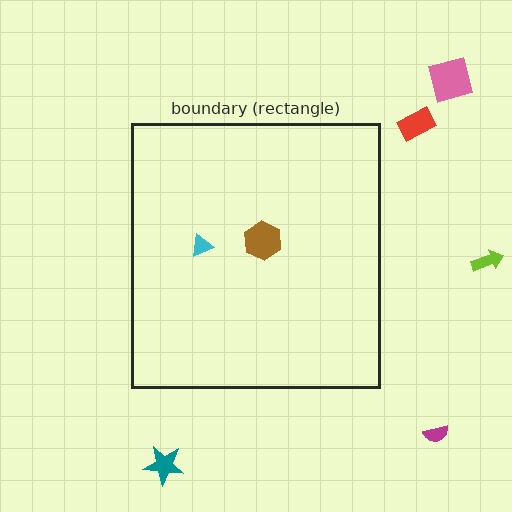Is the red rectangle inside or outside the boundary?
Outside.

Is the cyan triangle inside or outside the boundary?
Inside.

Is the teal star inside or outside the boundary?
Outside.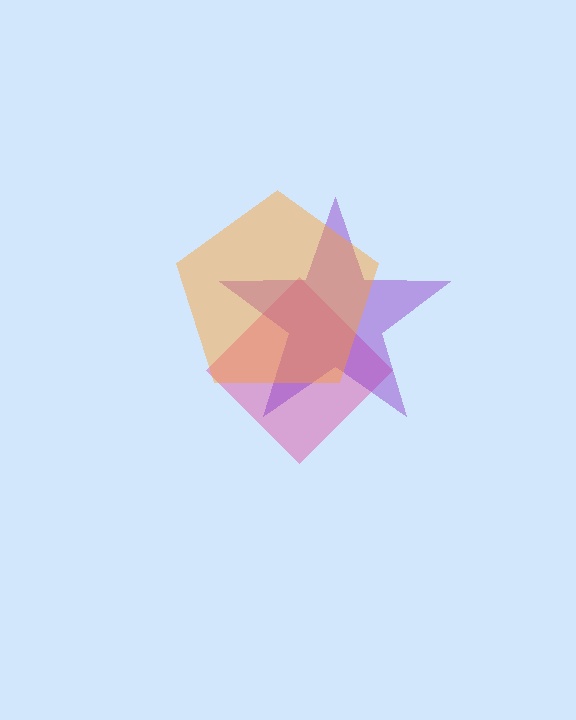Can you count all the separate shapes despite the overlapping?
Yes, there are 3 separate shapes.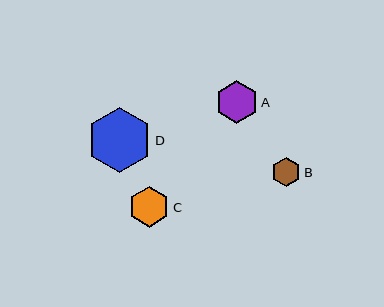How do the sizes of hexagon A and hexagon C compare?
Hexagon A and hexagon C are approximately the same size.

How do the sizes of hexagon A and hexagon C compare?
Hexagon A and hexagon C are approximately the same size.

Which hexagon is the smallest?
Hexagon B is the smallest with a size of approximately 30 pixels.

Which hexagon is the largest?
Hexagon D is the largest with a size of approximately 65 pixels.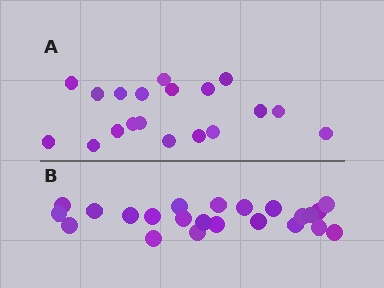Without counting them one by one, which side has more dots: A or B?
Region B (the bottom region) has more dots.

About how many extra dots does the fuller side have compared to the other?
Region B has about 4 more dots than region A.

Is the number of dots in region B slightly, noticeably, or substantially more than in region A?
Region B has only slightly more — the two regions are fairly close. The ratio is roughly 1.2 to 1.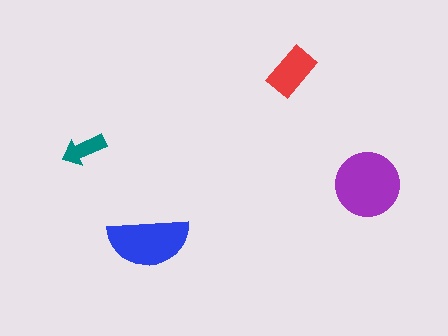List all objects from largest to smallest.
The purple circle, the blue semicircle, the red rectangle, the teal arrow.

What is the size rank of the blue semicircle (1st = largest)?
2nd.